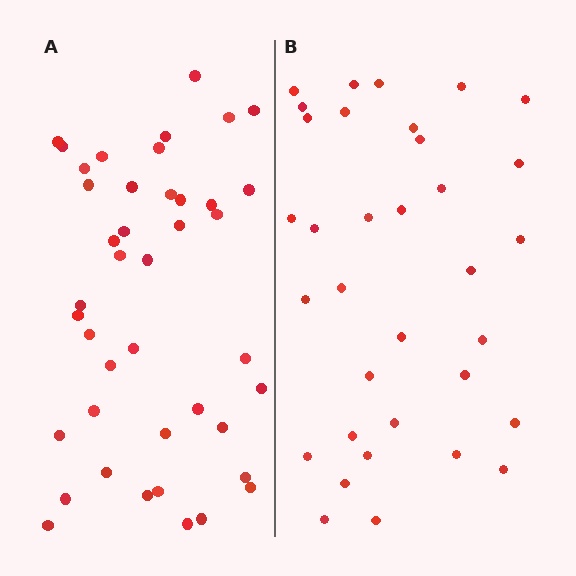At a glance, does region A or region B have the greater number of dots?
Region A (the left region) has more dots.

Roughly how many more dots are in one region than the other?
Region A has roughly 8 or so more dots than region B.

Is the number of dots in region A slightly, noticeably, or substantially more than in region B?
Region A has only slightly more — the two regions are fairly close. The ratio is roughly 1.2 to 1.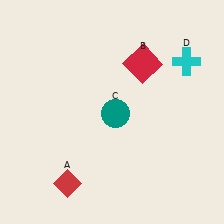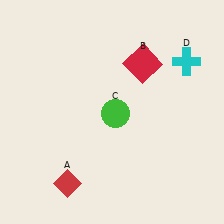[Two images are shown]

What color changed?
The circle (C) changed from teal in Image 1 to green in Image 2.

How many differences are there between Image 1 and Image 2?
There is 1 difference between the two images.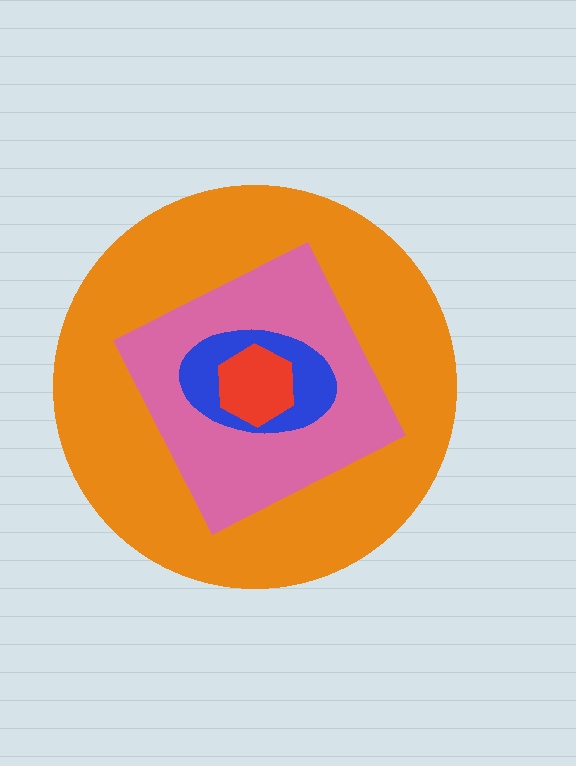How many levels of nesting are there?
4.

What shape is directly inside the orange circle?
The pink square.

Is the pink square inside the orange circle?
Yes.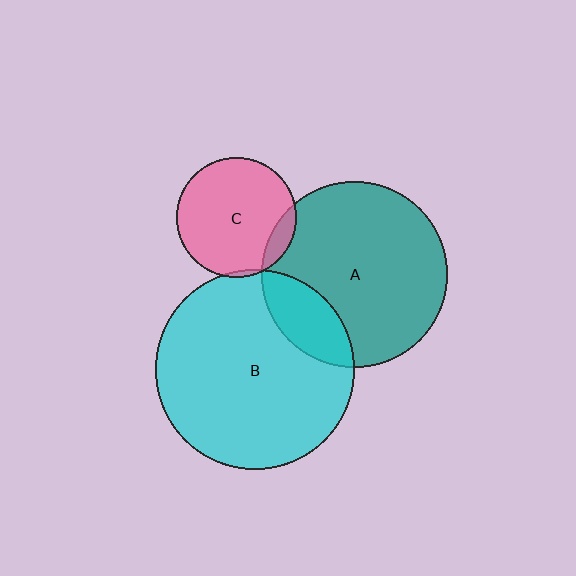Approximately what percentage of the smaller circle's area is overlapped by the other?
Approximately 20%.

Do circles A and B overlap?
Yes.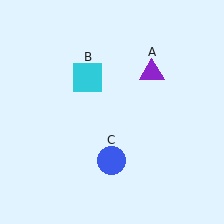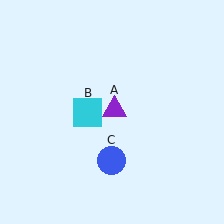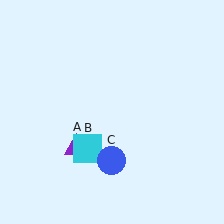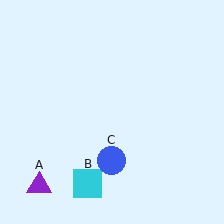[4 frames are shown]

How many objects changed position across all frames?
2 objects changed position: purple triangle (object A), cyan square (object B).